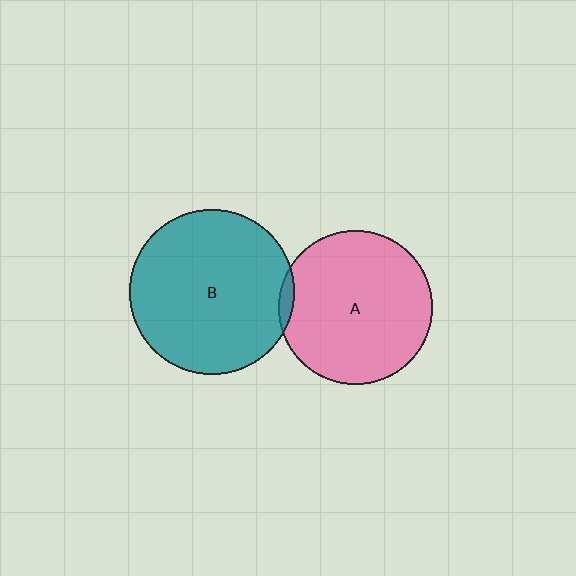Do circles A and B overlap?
Yes.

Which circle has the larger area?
Circle B (teal).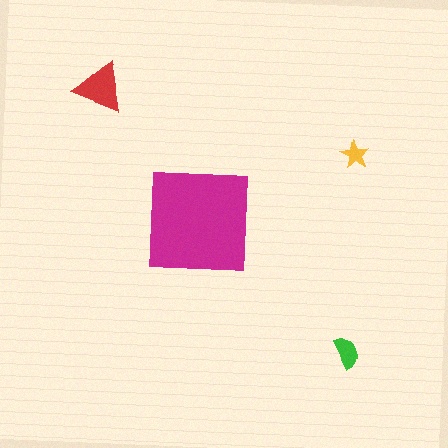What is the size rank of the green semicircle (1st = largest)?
3rd.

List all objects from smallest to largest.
The yellow star, the green semicircle, the red triangle, the magenta square.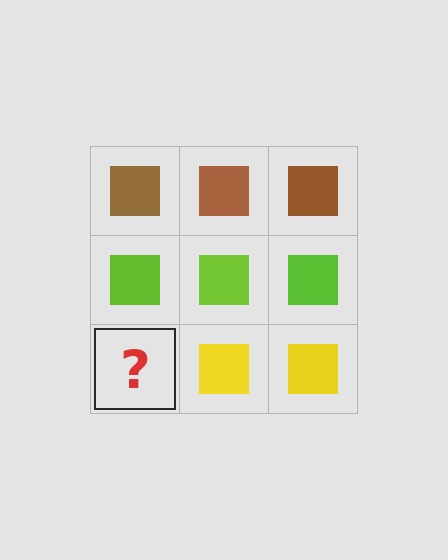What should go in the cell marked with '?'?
The missing cell should contain a yellow square.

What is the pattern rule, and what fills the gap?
The rule is that each row has a consistent color. The gap should be filled with a yellow square.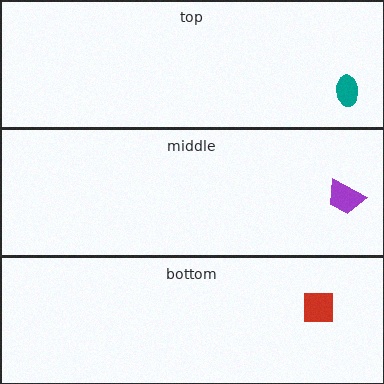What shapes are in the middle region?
The purple trapezoid.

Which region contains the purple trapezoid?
The middle region.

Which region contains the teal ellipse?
The top region.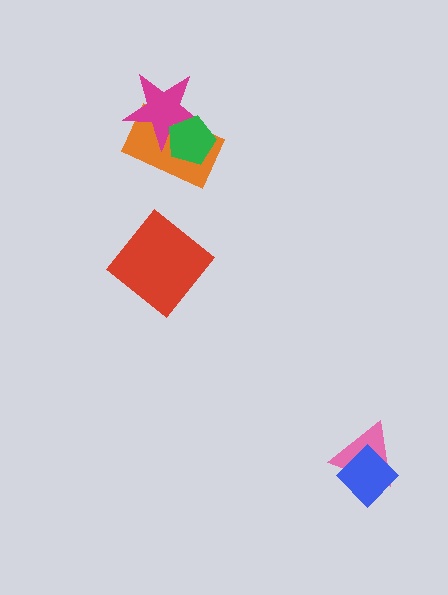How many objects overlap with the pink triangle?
1 object overlaps with the pink triangle.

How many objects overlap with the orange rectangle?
2 objects overlap with the orange rectangle.